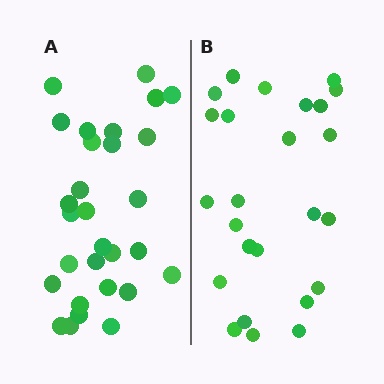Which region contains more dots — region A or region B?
Region A (the left region) has more dots.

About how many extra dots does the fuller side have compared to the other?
Region A has about 4 more dots than region B.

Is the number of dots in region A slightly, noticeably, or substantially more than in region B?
Region A has only slightly more — the two regions are fairly close. The ratio is roughly 1.2 to 1.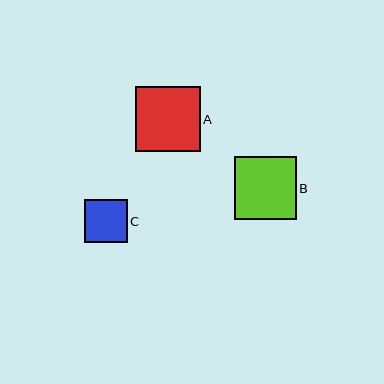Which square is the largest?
Square A is the largest with a size of approximately 65 pixels.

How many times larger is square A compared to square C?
Square A is approximately 1.5 times the size of square C.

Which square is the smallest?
Square C is the smallest with a size of approximately 43 pixels.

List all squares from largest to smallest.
From largest to smallest: A, B, C.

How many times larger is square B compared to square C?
Square B is approximately 1.4 times the size of square C.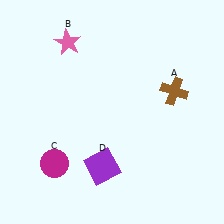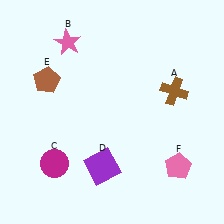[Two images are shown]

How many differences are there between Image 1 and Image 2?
There are 2 differences between the two images.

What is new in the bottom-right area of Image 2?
A pink pentagon (F) was added in the bottom-right area of Image 2.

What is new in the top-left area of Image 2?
A brown pentagon (E) was added in the top-left area of Image 2.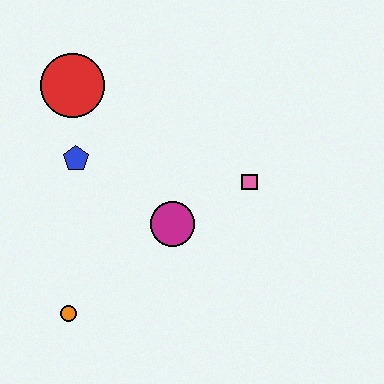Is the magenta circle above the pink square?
No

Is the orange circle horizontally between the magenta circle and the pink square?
No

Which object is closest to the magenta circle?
The pink square is closest to the magenta circle.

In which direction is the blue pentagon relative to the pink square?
The blue pentagon is to the left of the pink square.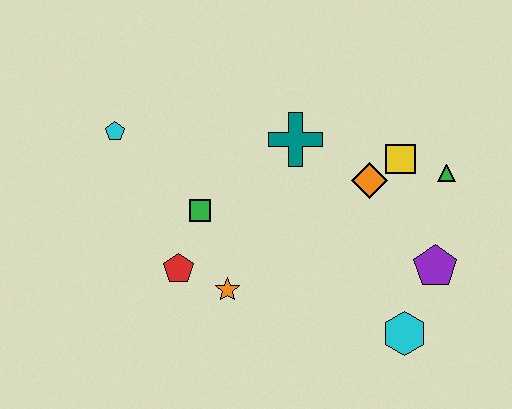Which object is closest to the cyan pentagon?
The green square is closest to the cyan pentagon.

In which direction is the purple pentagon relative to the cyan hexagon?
The purple pentagon is above the cyan hexagon.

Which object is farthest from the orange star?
The green triangle is farthest from the orange star.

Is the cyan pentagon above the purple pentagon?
Yes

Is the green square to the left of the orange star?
Yes